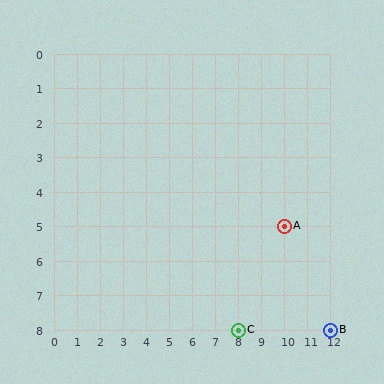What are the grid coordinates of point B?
Point B is at grid coordinates (12, 8).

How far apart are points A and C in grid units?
Points A and C are 2 columns and 3 rows apart (about 3.6 grid units diagonally).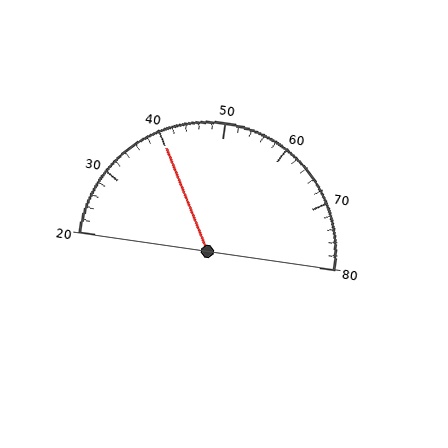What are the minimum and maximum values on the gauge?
The gauge ranges from 20 to 80.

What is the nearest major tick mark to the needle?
The nearest major tick mark is 40.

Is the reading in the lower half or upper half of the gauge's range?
The reading is in the lower half of the range (20 to 80).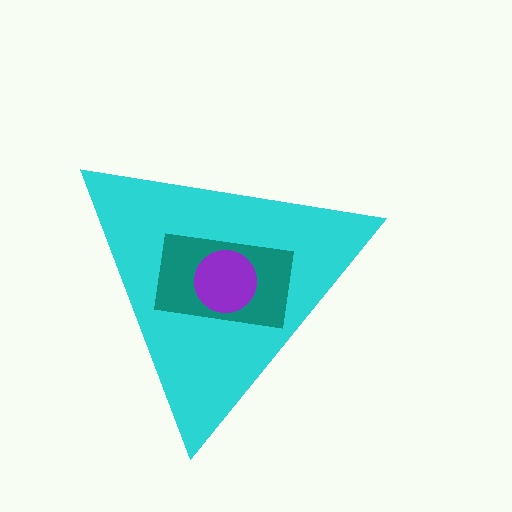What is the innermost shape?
The purple circle.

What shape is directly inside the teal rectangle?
The purple circle.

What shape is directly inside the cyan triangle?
The teal rectangle.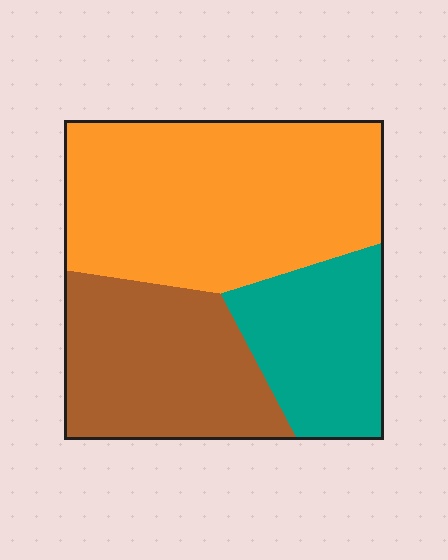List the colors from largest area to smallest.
From largest to smallest: orange, brown, teal.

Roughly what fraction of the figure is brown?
Brown takes up about one third (1/3) of the figure.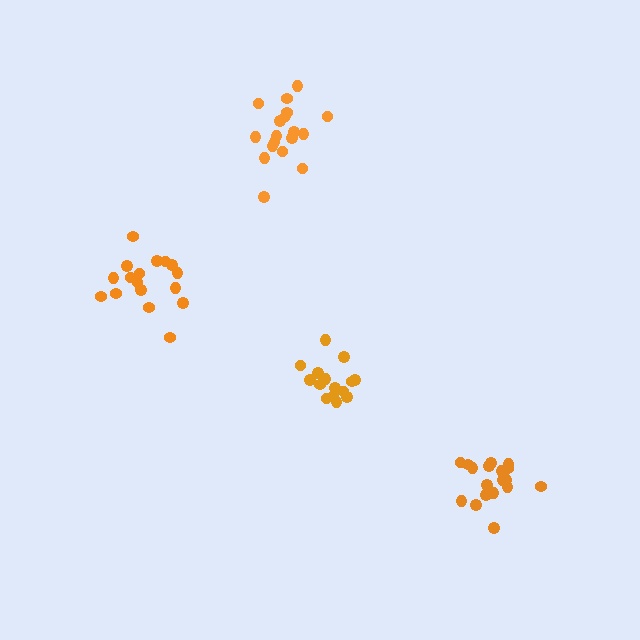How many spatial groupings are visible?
There are 4 spatial groupings.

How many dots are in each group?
Group 1: 18 dots, Group 2: 15 dots, Group 3: 18 dots, Group 4: 17 dots (68 total).